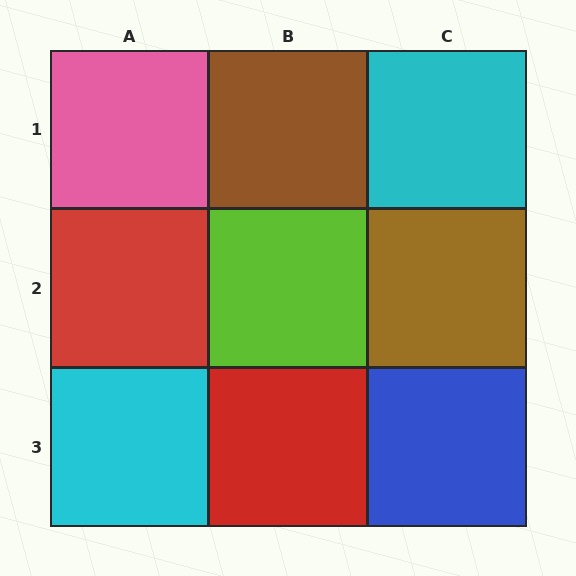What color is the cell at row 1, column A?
Pink.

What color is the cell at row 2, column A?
Red.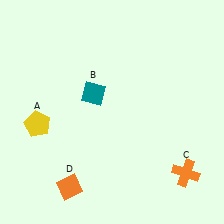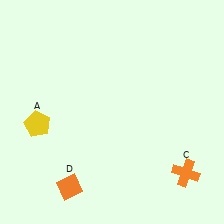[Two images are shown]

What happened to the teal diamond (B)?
The teal diamond (B) was removed in Image 2. It was in the top-left area of Image 1.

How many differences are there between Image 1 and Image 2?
There is 1 difference between the two images.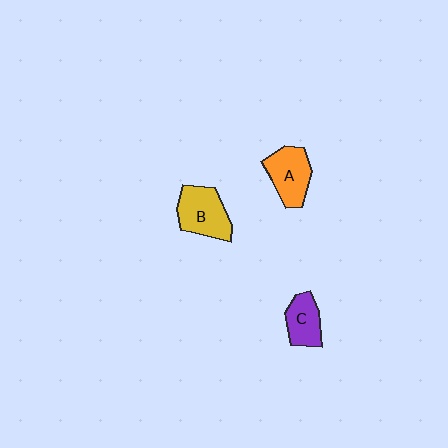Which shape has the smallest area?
Shape C (purple).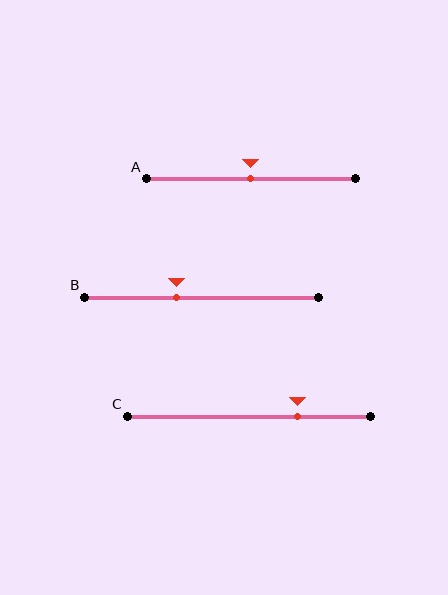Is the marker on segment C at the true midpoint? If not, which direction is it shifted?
No, the marker on segment C is shifted to the right by about 20% of the segment length.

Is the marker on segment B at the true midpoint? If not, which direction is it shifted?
No, the marker on segment B is shifted to the left by about 11% of the segment length.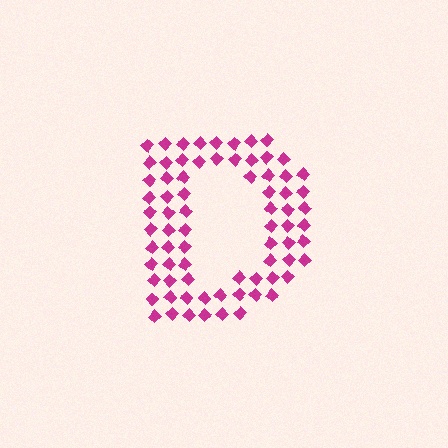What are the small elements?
The small elements are diamonds.